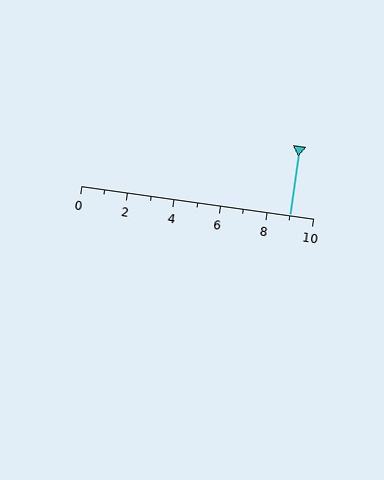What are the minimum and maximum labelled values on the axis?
The axis runs from 0 to 10.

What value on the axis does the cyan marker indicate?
The marker indicates approximately 9.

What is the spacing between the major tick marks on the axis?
The major ticks are spaced 2 apart.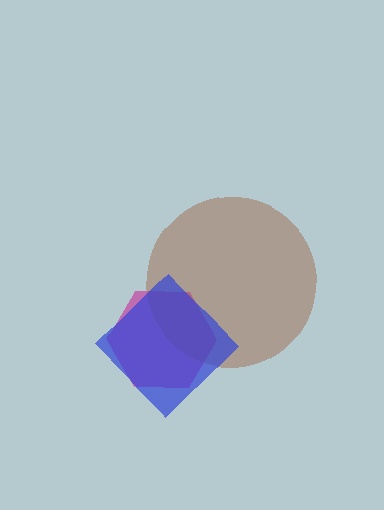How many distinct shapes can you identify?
There are 3 distinct shapes: a magenta hexagon, a brown circle, a blue diamond.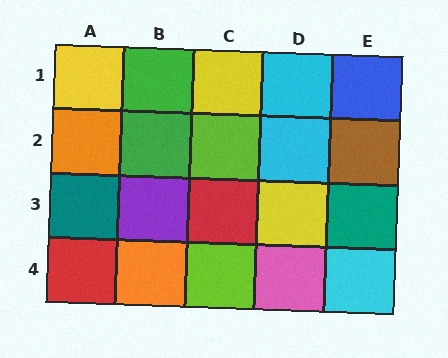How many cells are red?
2 cells are red.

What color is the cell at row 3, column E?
Teal.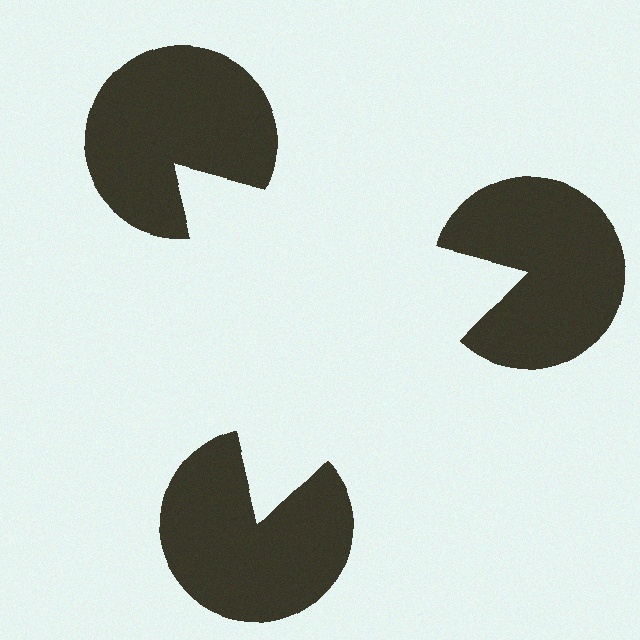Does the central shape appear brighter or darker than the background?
It typically appears slightly brighter than the background, even though no actual brightness change is drawn.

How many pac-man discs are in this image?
There are 3 — one at each vertex of the illusory triangle.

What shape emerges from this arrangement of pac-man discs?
An illusory triangle — its edges are inferred from the aligned wedge cuts in the pac-man discs, not physically drawn.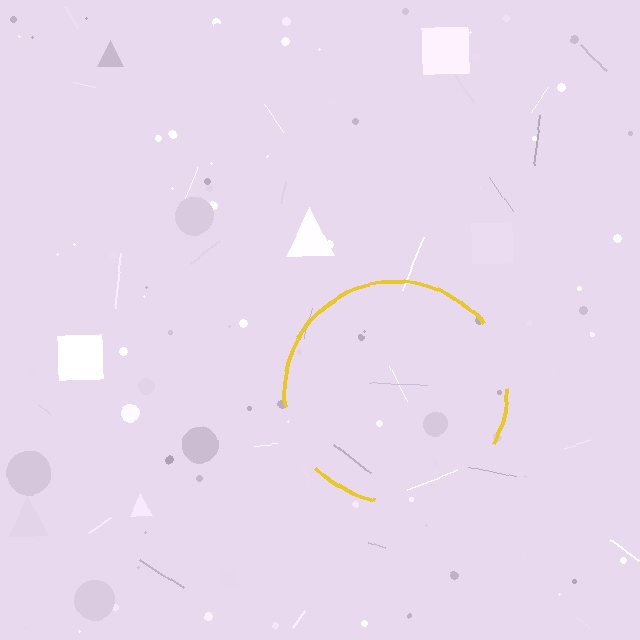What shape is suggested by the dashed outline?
The dashed outline suggests a circle.